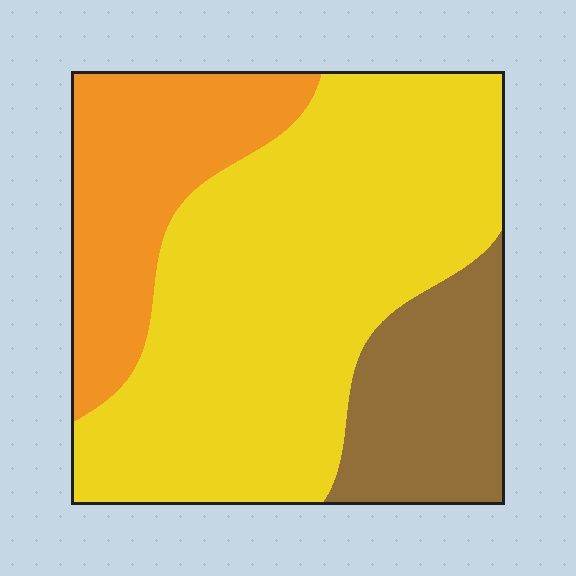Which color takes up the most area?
Yellow, at roughly 60%.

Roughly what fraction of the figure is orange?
Orange takes up less than a quarter of the figure.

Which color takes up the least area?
Brown, at roughly 20%.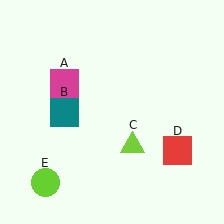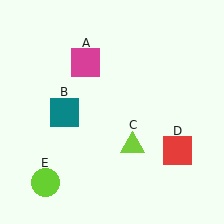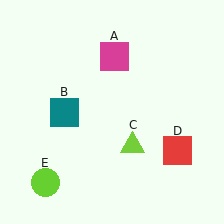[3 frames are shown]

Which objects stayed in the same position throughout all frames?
Teal square (object B) and lime triangle (object C) and red square (object D) and lime circle (object E) remained stationary.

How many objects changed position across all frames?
1 object changed position: magenta square (object A).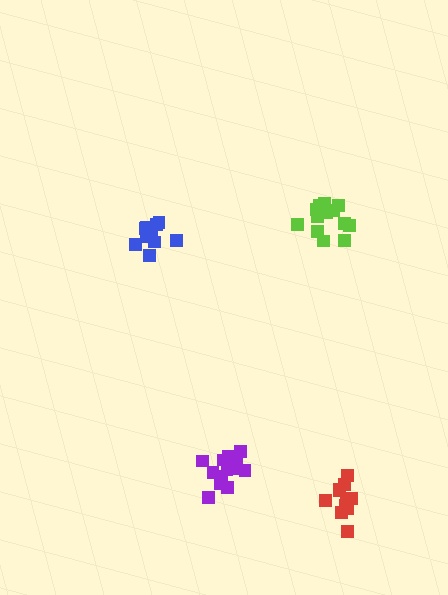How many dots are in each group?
Group 1: 13 dots, Group 2: 10 dots, Group 3: 11 dots, Group 4: 13 dots (47 total).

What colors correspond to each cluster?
The clusters are colored: purple, blue, red, lime.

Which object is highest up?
The lime cluster is topmost.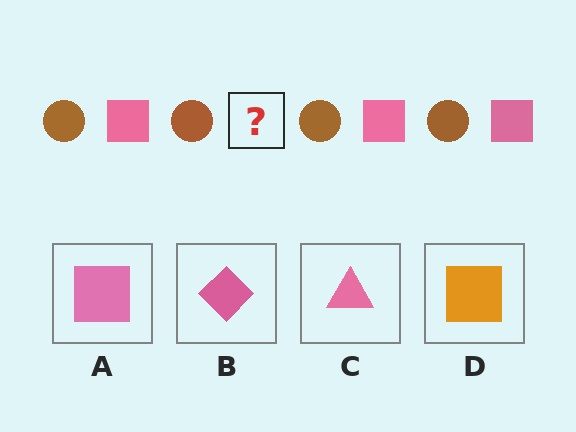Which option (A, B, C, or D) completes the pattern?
A.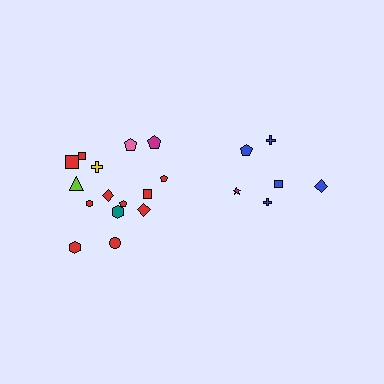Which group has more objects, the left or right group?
The left group.